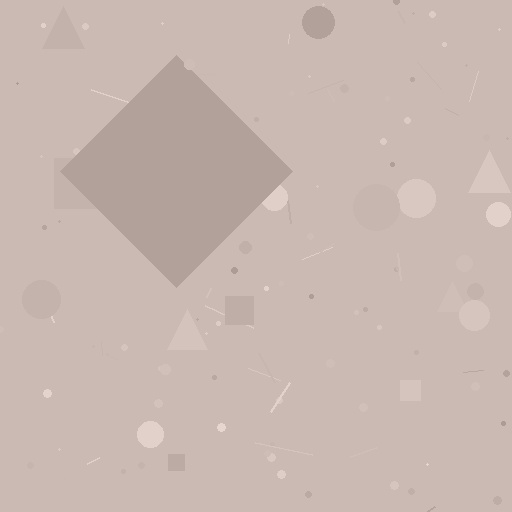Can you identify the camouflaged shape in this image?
The camouflaged shape is a diamond.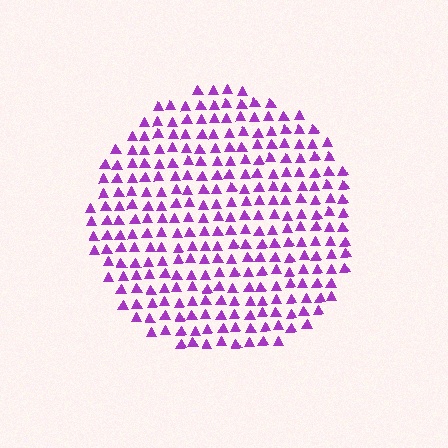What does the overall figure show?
The overall figure shows a circle.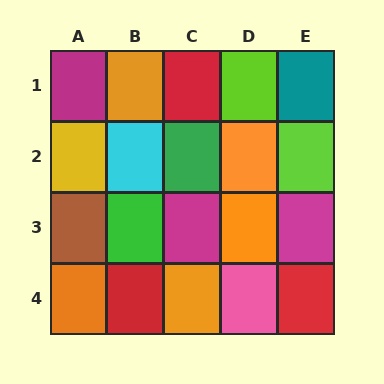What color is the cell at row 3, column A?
Brown.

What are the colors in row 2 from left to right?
Yellow, cyan, green, orange, lime.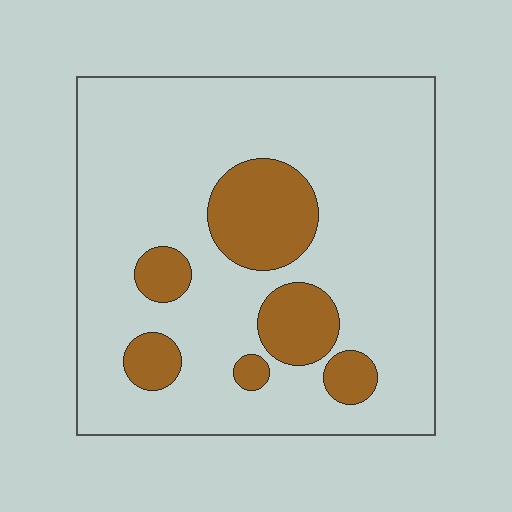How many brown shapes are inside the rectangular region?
6.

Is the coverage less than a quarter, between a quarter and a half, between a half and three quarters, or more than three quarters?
Less than a quarter.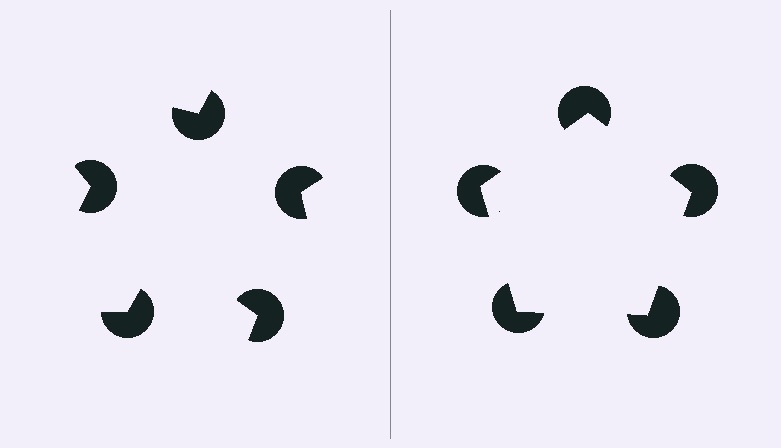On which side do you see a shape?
An illusory pentagon appears on the right side. On the left side the wedge cuts are rotated, so no coherent shape forms.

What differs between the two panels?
The pac-man discs are positioned identically on both sides; only the wedge orientations differ. On the right they align to a pentagon; on the left they are misaligned.